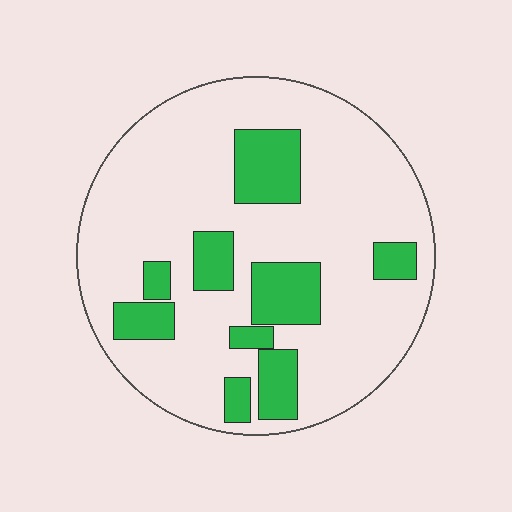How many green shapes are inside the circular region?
9.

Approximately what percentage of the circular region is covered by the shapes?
Approximately 20%.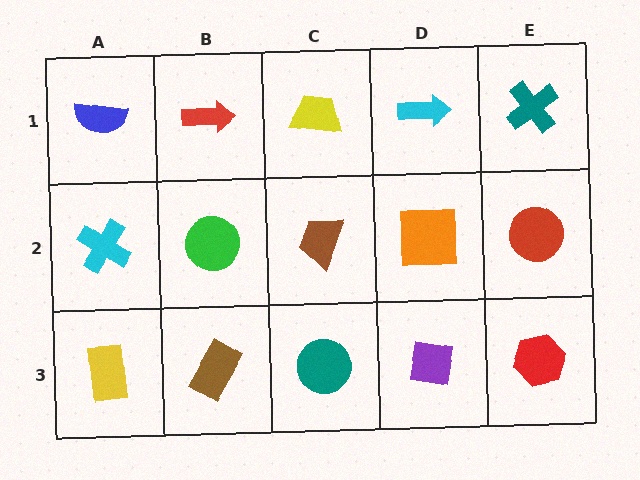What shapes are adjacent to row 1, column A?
A cyan cross (row 2, column A), a red arrow (row 1, column B).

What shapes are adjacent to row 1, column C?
A brown trapezoid (row 2, column C), a red arrow (row 1, column B), a cyan arrow (row 1, column D).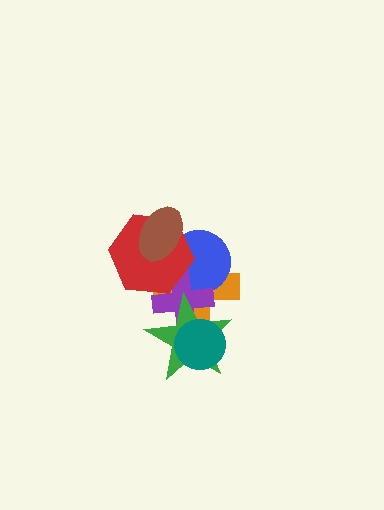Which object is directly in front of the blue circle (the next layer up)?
The purple cross is directly in front of the blue circle.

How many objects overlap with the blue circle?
4 objects overlap with the blue circle.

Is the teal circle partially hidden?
No, no other shape covers it.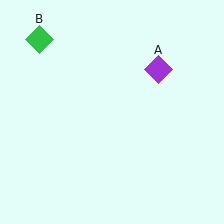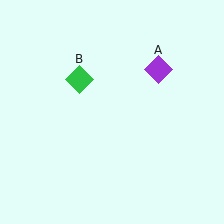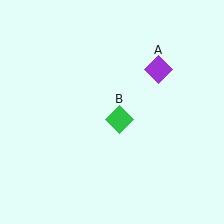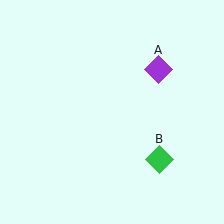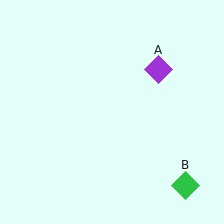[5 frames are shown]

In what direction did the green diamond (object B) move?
The green diamond (object B) moved down and to the right.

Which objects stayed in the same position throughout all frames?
Purple diamond (object A) remained stationary.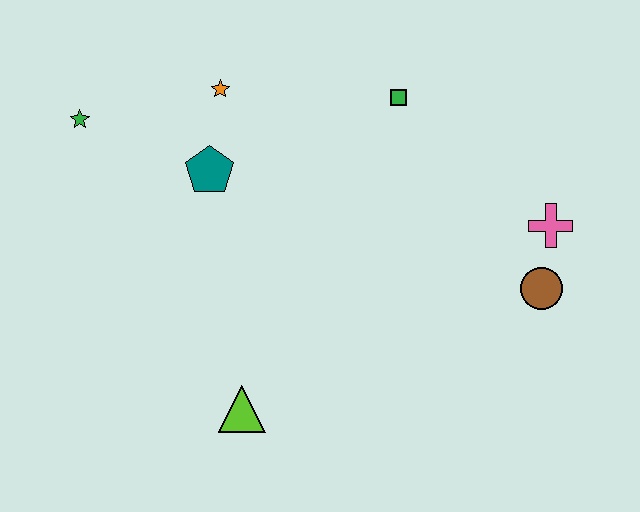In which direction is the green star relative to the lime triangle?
The green star is above the lime triangle.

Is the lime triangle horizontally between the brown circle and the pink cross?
No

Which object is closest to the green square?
The orange star is closest to the green square.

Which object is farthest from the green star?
The brown circle is farthest from the green star.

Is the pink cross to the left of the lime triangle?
No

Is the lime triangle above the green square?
No